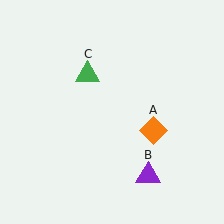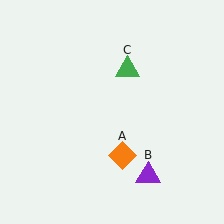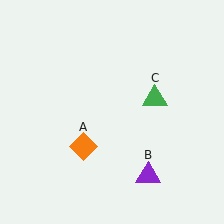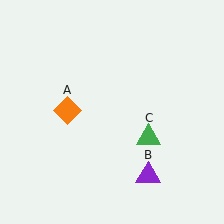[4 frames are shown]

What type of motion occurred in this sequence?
The orange diamond (object A), green triangle (object C) rotated clockwise around the center of the scene.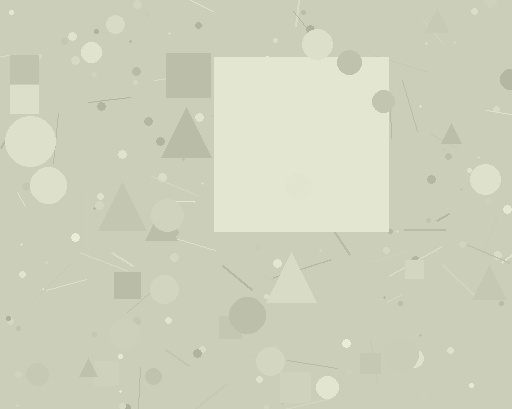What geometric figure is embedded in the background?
A square is embedded in the background.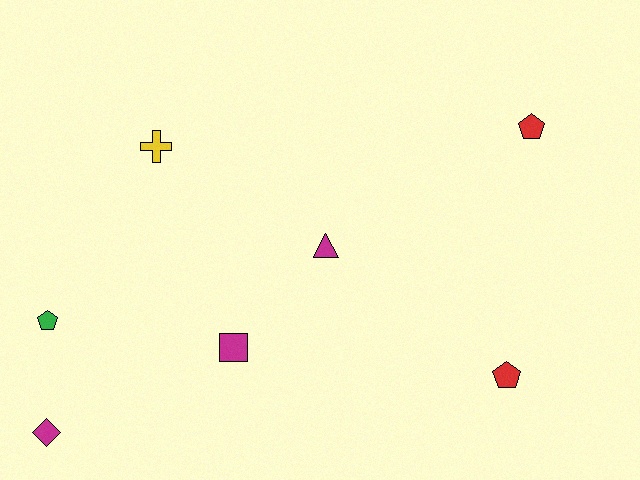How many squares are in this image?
There is 1 square.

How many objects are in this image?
There are 7 objects.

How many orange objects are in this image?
There are no orange objects.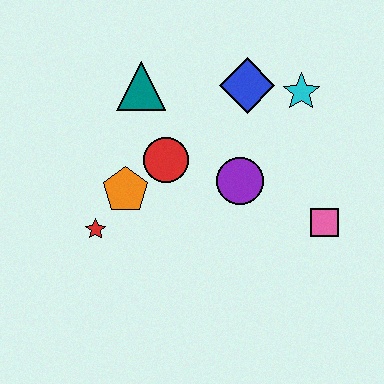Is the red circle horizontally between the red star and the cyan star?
Yes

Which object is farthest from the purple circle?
The red star is farthest from the purple circle.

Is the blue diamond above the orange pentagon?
Yes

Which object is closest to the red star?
The orange pentagon is closest to the red star.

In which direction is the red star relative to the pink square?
The red star is to the left of the pink square.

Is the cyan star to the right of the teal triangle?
Yes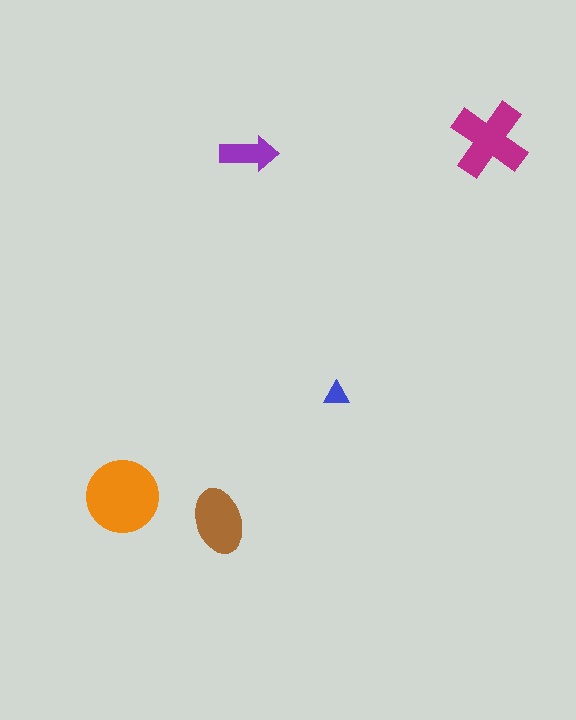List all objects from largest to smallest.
The orange circle, the magenta cross, the brown ellipse, the purple arrow, the blue triangle.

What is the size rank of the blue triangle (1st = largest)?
5th.